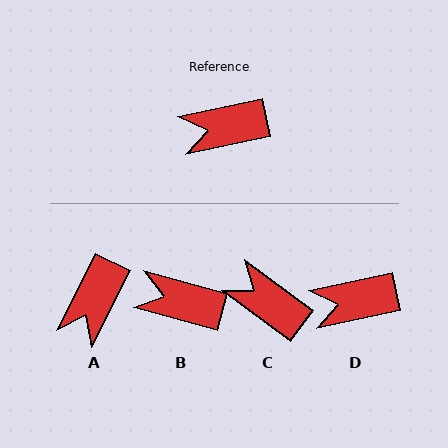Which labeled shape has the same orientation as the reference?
D.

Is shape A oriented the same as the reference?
No, it is off by about 51 degrees.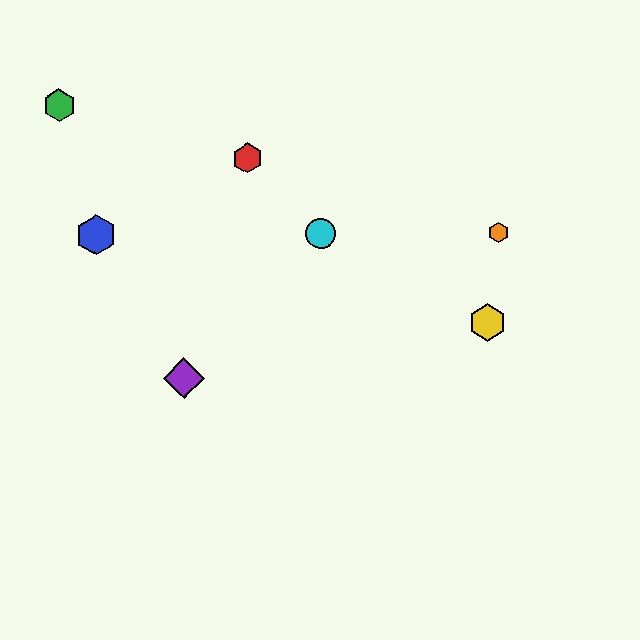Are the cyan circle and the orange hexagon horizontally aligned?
Yes, both are at y≈233.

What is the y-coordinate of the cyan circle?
The cyan circle is at y≈233.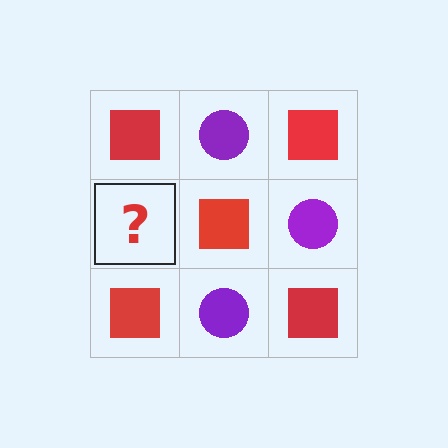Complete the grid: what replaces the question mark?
The question mark should be replaced with a purple circle.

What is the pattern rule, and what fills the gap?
The rule is that it alternates red square and purple circle in a checkerboard pattern. The gap should be filled with a purple circle.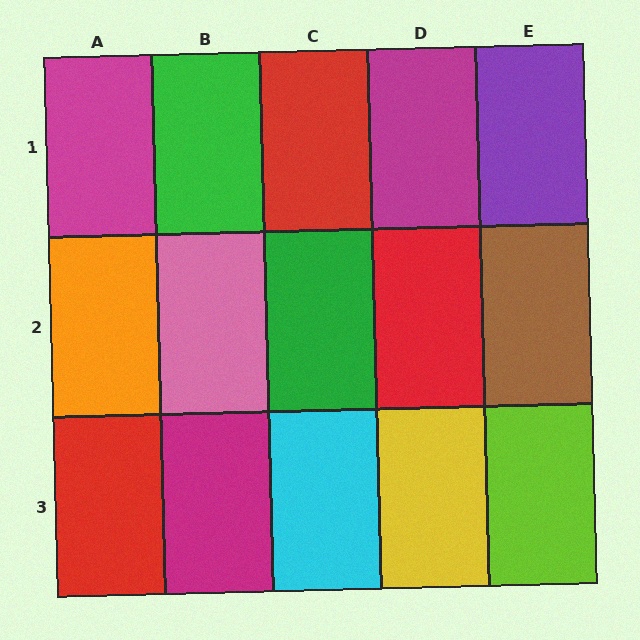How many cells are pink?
1 cell is pink.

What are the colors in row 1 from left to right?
Magenta, green, red, magenta, purple.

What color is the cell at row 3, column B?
Magenta.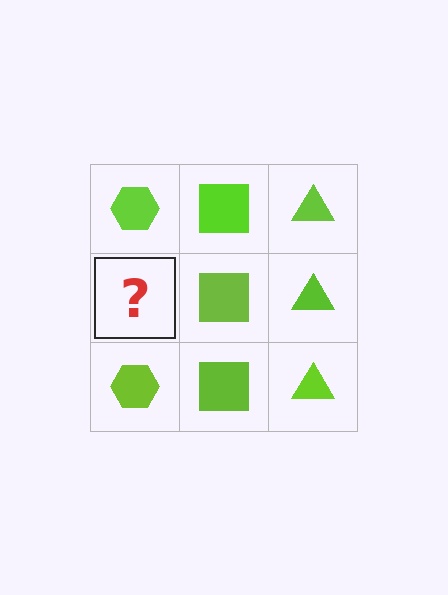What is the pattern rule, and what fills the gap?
The rule is that each column has a consistent shape. The gap should be filled with a lime hexagon.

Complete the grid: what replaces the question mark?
The question mark should be replaced with a lime hexagon.